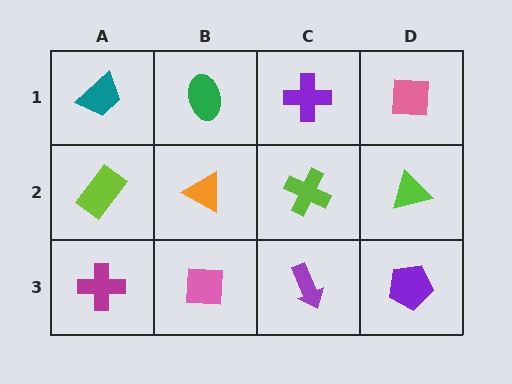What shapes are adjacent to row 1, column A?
A lime rectangle (row 2, column A), a green ellipse (row 1, column B).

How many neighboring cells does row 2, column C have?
4.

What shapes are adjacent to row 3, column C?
A lime cross (row 2, column C), a pink square (row 3, column B), a purple pentagon (row 3, column D).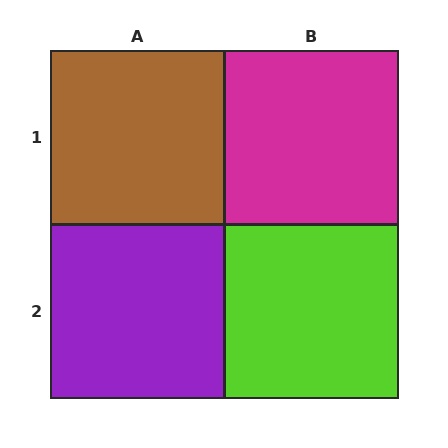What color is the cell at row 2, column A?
Purple.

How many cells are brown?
1 cell is brown.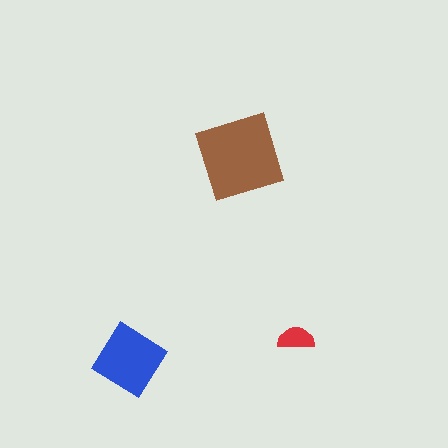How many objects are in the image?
There are 3 objects in the image.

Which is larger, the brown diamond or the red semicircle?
The brown diamond.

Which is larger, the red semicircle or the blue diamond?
The blue diamond.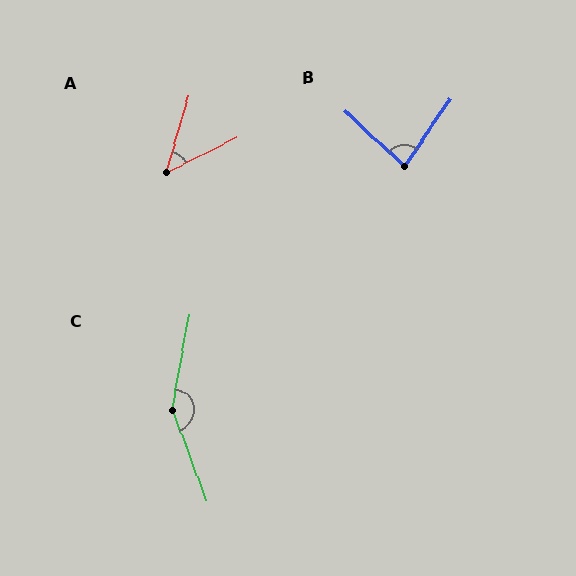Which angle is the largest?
C, at approximately 150 degrees.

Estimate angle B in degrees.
Approximately 81 degrees.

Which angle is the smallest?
A, at approximately 47 degrees.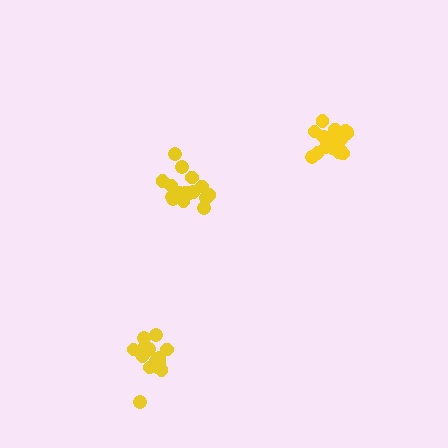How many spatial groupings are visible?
There are 3 spatial groupings.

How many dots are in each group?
Group 1: 17 dots, Group 2: 18 dots, Group 3: 16 dots (51 total).